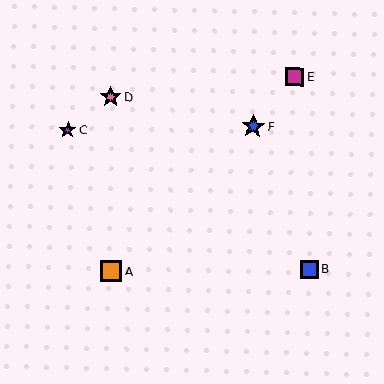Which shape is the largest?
The blue star (labeled F) is the largest.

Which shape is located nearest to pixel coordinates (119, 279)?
The orange square (labeled A) at (111, 271) is nearest to that location.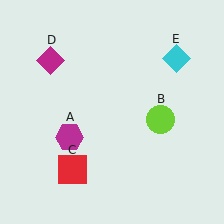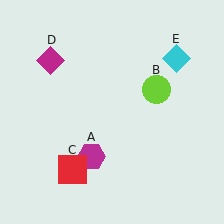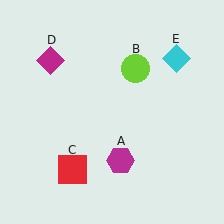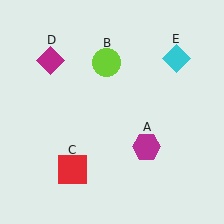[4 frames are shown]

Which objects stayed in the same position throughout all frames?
Red square (object C) and magenta diamond (object D) and cyan diamond (object E) remained stationary.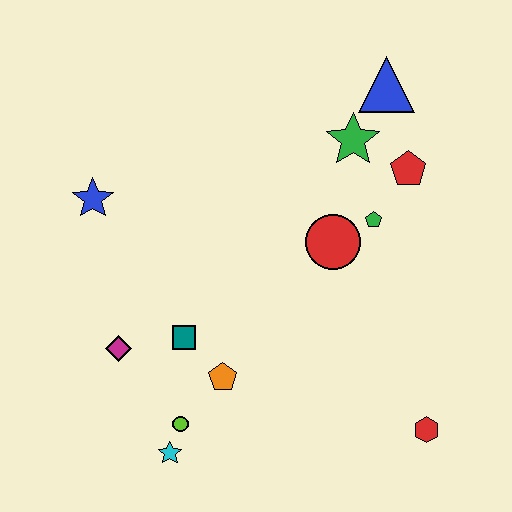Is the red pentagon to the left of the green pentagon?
No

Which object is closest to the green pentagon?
The red circle is closest to the green pentagon.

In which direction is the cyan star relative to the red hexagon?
The cyan star is to the left of the red hexagon.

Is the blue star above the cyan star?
Yes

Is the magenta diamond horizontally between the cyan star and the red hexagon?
No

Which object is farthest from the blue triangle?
The cyan star is farthest from the blue triangle.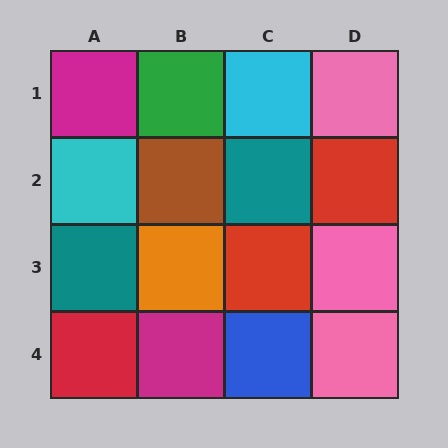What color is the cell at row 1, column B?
Green.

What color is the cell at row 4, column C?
Blue.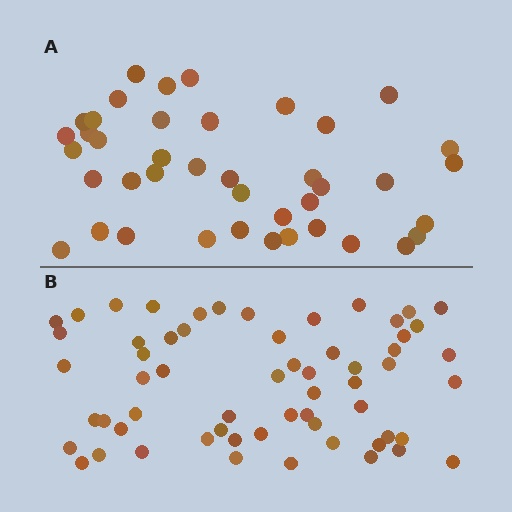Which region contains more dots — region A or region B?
Region B (the bottom region) has more dots.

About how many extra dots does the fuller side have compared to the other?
Region B has approximately 20 more dots than region A.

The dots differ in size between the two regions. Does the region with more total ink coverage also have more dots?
No. Region A has more total ink coverage because its dots are larger, but region B actually contains more individual dots. Total area can be misleading — the number of items is what matters here.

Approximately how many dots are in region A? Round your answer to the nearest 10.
About 40 dots. (The exact count is 41, which rounds to 40.)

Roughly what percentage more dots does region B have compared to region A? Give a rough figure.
About 45% more.